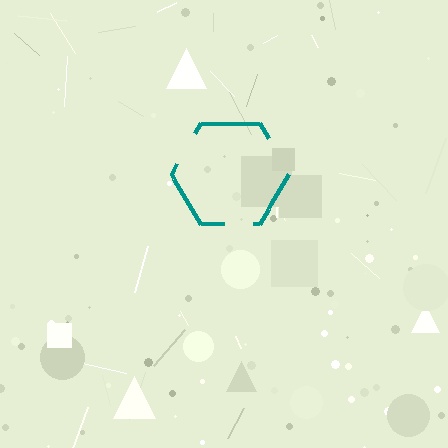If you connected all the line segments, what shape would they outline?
They would outline a hexagon.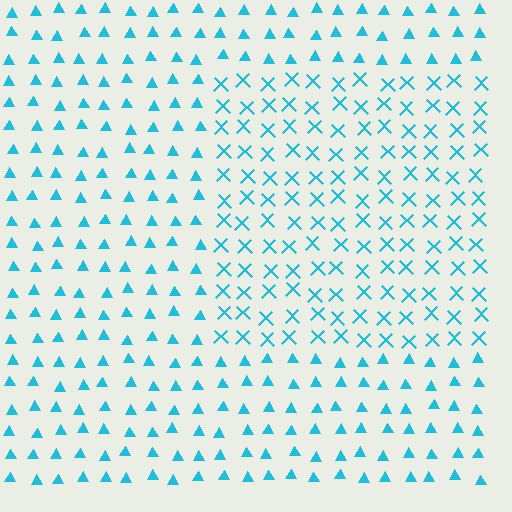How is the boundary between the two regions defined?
The boundary is defined by a change in element shape: X marks inside vs. triangles outside. All elements share the same color and spacing.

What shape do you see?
I see a rectangle.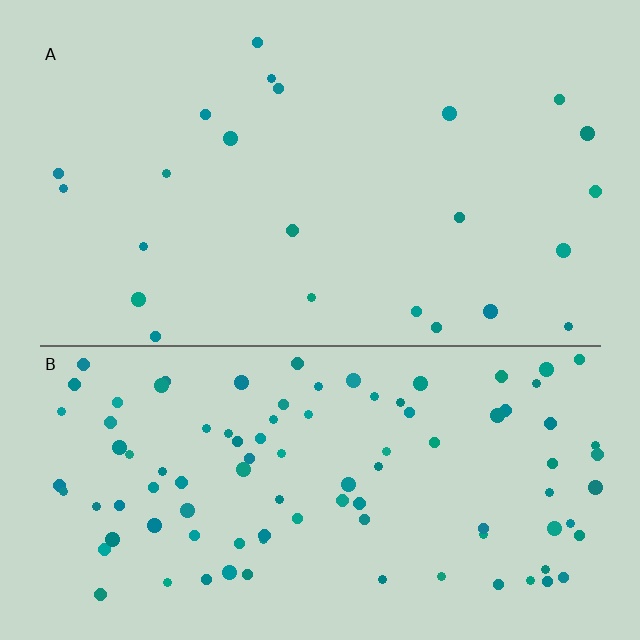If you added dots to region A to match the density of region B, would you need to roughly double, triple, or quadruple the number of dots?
Approximately quadruple.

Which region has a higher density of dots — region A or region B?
B (the bottom).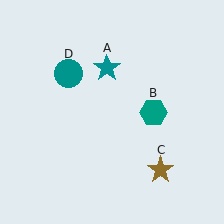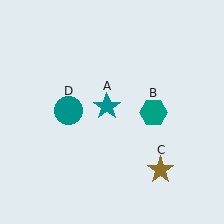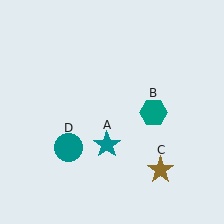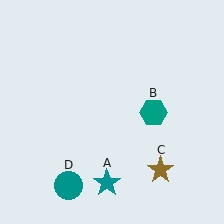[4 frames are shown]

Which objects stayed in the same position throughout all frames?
Teal hexagon (object B) and brown star (object C) remained stationary.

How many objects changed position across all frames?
2 objects changed position: teal star (object A), teal circle (object D).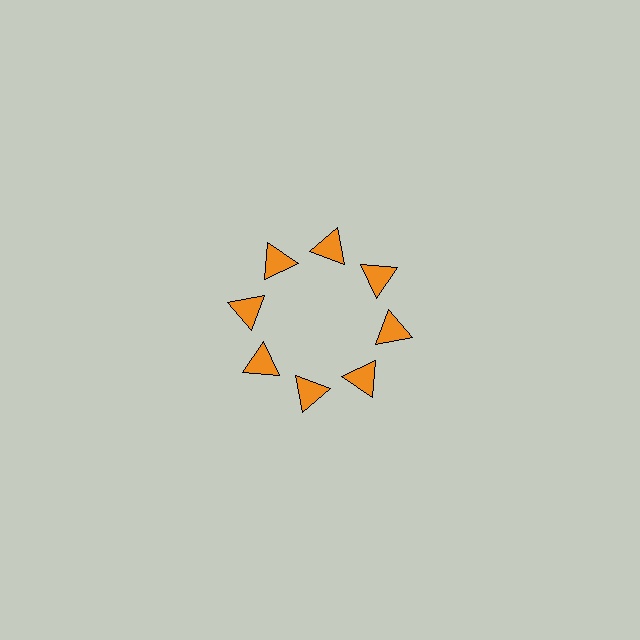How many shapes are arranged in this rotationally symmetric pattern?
There are 8 shapes, arranged in 8 groups of 1.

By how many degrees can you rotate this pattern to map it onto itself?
The pattern maps onto itself every 45 degrees of rotation.